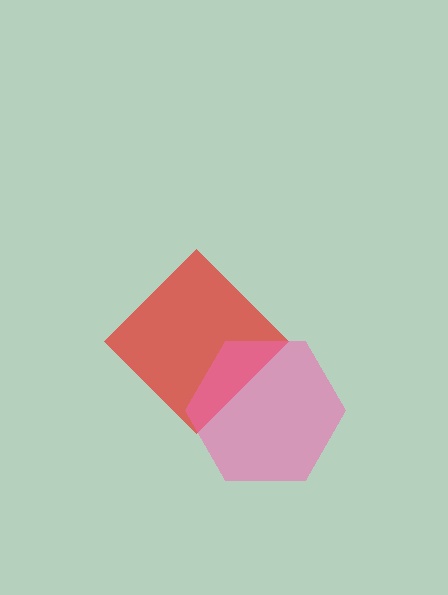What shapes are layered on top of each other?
The layered shapes are: a red diamond, a pink hexagon.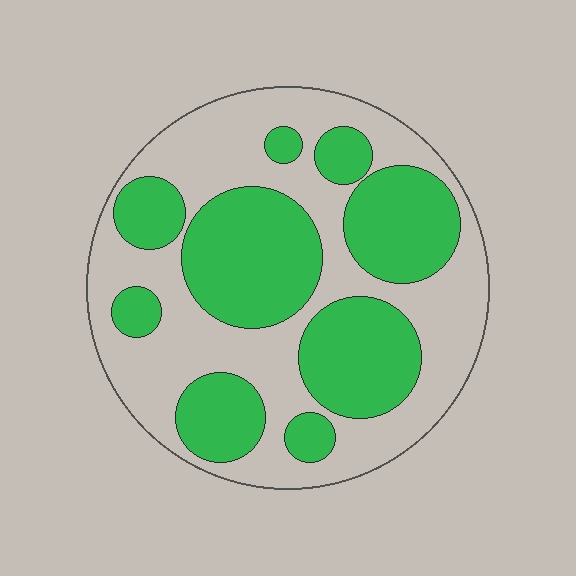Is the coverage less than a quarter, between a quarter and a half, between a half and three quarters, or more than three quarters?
Between a quarter and a half.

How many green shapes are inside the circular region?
9.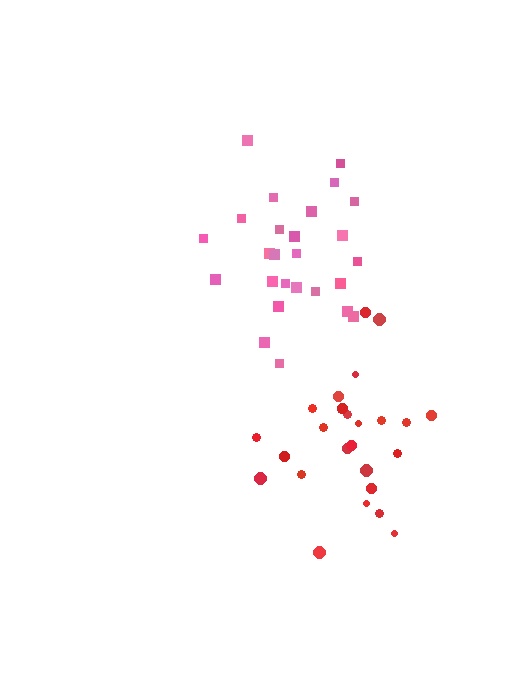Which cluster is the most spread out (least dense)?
Red.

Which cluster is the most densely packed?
Pink.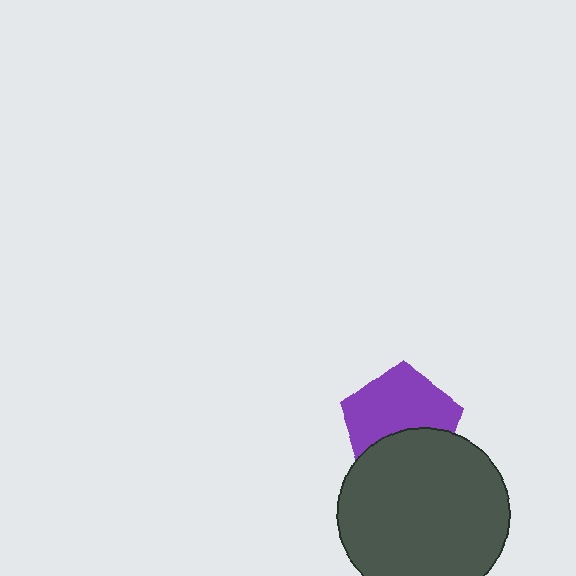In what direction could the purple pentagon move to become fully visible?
The purple pentagon could move up. That would shift it out from behind the dark gray circle entirely.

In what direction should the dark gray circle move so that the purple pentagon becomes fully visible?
The dark gray circle should move down. That is the shortest direction to clear the overlap and leave the purple pentagon fully visible.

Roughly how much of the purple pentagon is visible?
About half of it is visible (roughly 62%).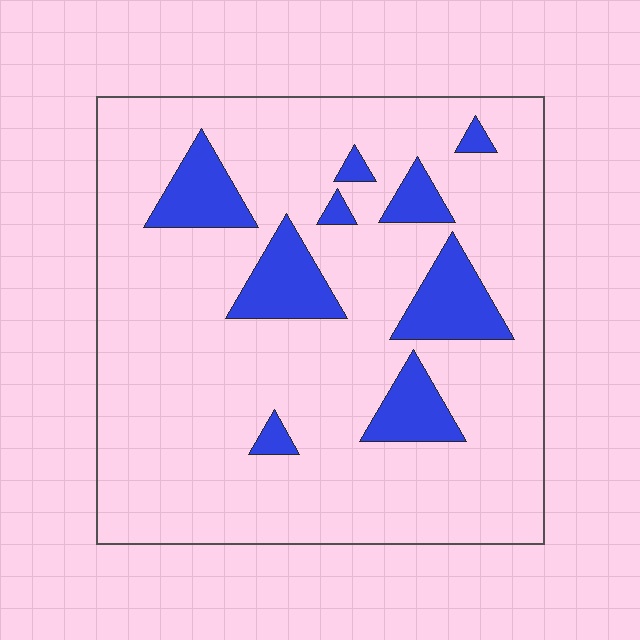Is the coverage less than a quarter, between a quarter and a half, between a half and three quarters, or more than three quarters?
Less than a quarter.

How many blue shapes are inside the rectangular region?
9.